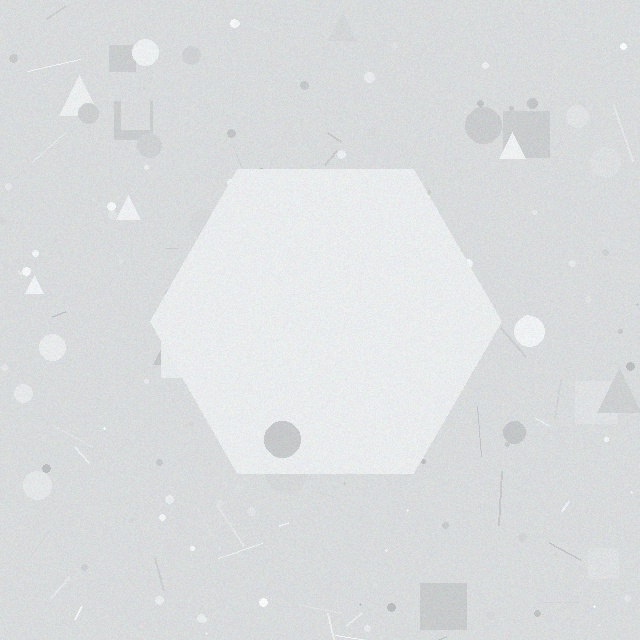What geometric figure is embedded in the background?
A hexagon is embedded in the background.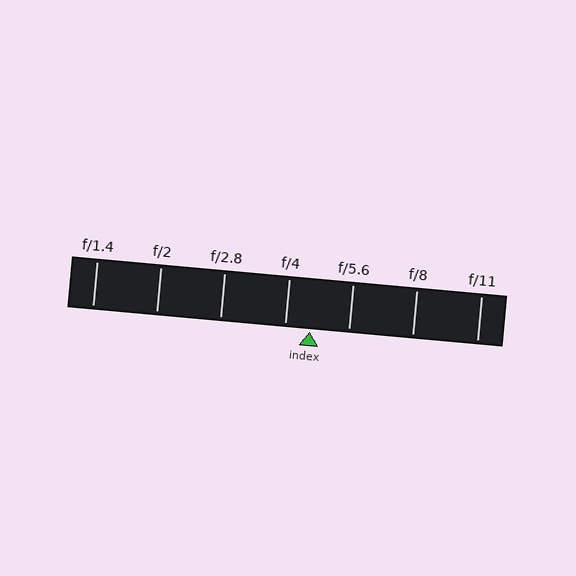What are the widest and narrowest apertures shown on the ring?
The widest aperture shown is f/1.4 and the narrowest is f/11.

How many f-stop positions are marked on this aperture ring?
There are 7 f-stop positions marked.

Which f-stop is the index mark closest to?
The index mark is closest to f/4.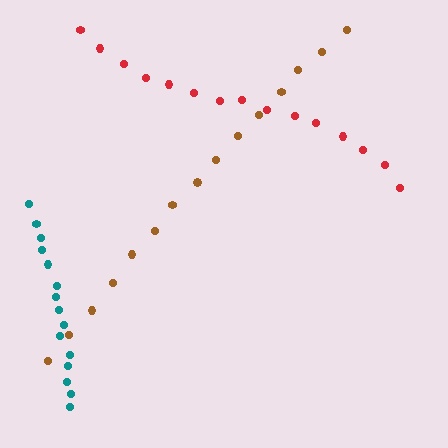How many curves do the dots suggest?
There are 3 distinct paths.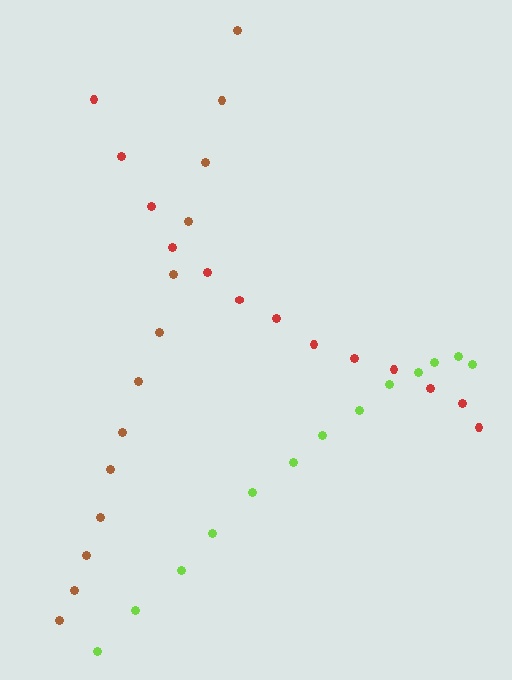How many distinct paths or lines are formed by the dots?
There are 3 distinct paths.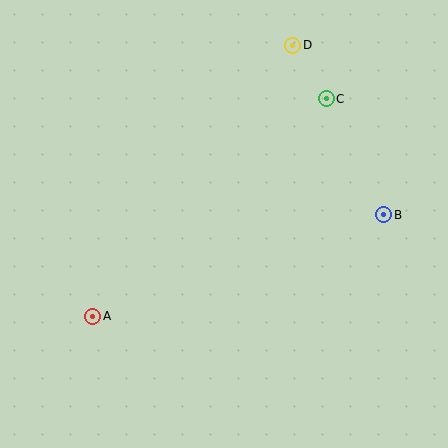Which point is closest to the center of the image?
Point B at (384, 215) is closest to the center.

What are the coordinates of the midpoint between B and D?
The midpoint between B and D is at (338, 130).